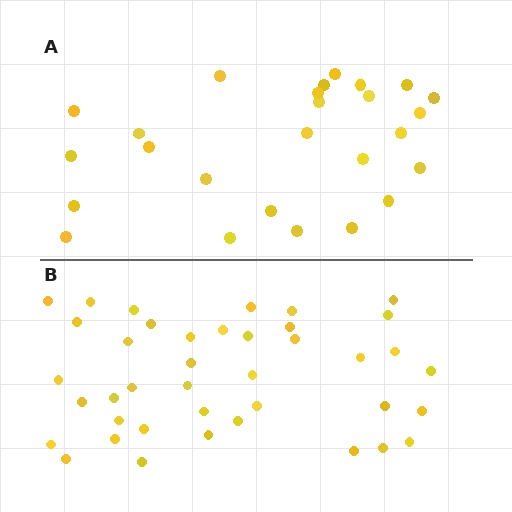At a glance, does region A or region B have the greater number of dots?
Region B (the bottom region) has more dots.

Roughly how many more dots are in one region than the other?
Region B has approximately 15 more dots than region A.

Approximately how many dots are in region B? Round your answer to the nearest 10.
About 40 dots.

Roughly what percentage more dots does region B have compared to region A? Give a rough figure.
About 55% more.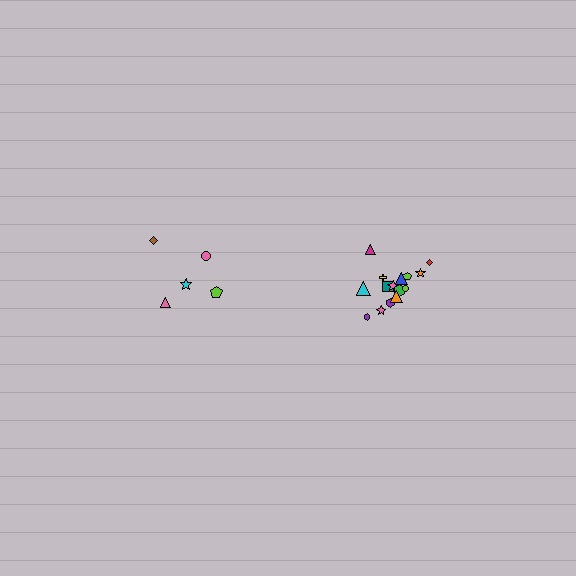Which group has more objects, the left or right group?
The right group.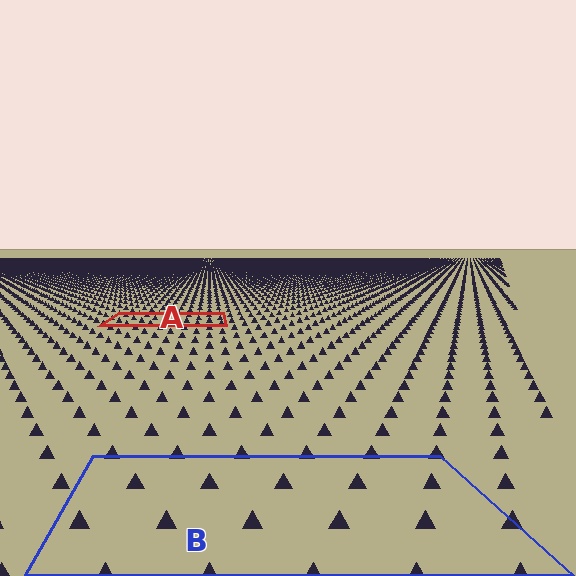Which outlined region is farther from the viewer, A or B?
Region A is farther from the viewer — the texture elements inside it appear smaller and more densely packed.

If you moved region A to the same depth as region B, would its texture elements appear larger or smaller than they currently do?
They would appear larger. At a closer depth, the same texture elements are projected at a bigger on-screen size.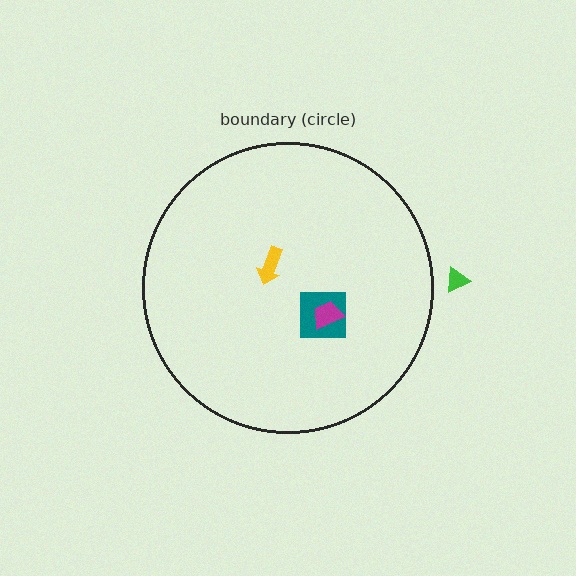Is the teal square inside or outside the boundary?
Inside.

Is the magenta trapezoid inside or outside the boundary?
Inside.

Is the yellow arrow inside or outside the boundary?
Inside.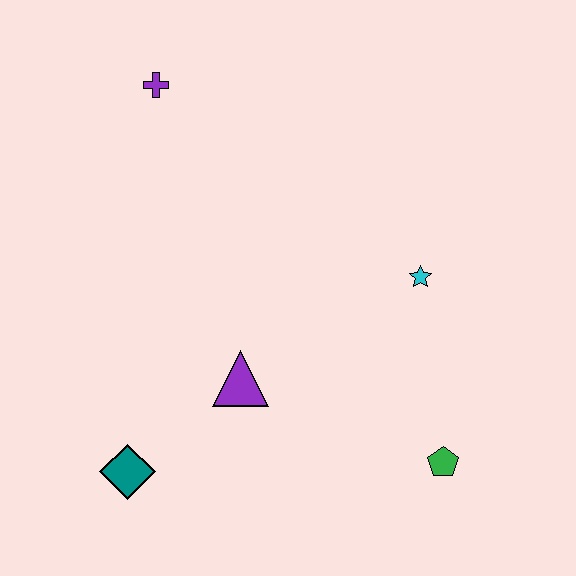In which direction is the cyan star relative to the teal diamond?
The cyan star is to the right of the teal diamond.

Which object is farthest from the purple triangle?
The purple cross is farthest from the purple triangle.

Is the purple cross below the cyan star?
No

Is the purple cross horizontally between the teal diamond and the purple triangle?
Yes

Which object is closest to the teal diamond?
The purple triangle is closest to the teal diamond.